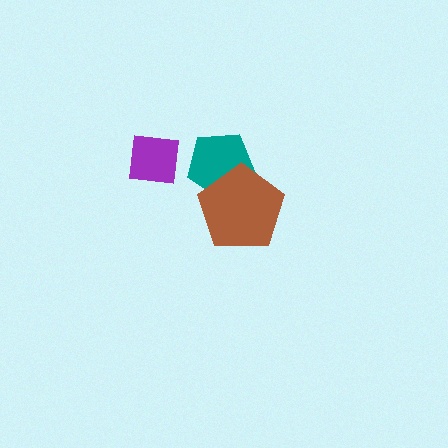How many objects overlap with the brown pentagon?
1 object overlaps with the brown pentagon.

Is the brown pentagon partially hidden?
No, no other shape covers it.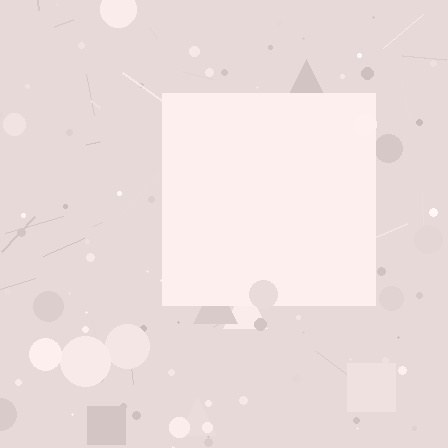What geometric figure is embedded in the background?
A square is embedded in the background.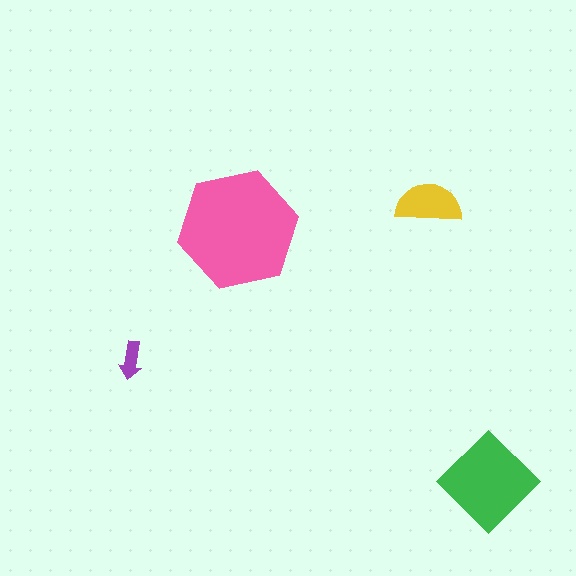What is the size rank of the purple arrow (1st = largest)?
4th.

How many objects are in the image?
There are 4 objects in the image.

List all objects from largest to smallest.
The pink hexagon, the green diamond, the yellow semicircle, the purple arrow.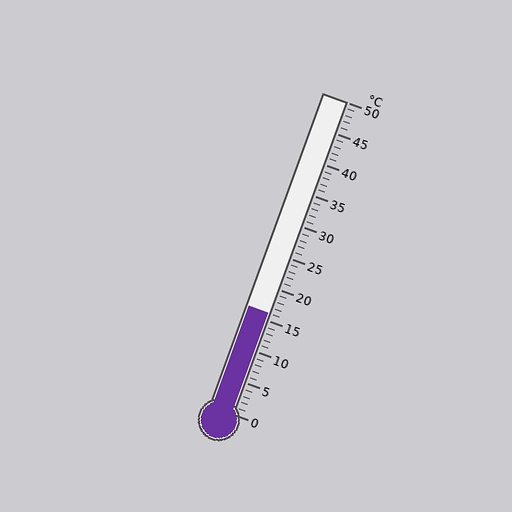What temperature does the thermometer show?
The thermometer shows approximately 16°C.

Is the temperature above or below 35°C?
The temperature is below 35°C.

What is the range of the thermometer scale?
The thermometer scale ranges from 0°C to 50°C.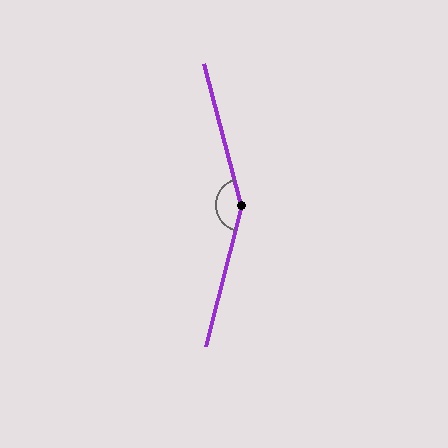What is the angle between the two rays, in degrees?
Approximately 151 degrees.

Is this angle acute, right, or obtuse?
It is obtuse.